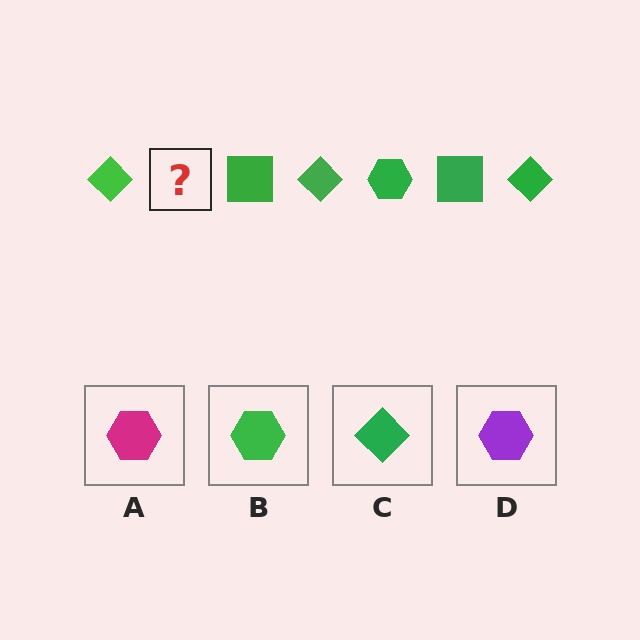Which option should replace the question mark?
Option B.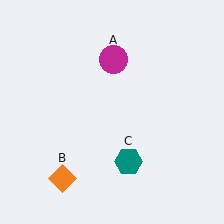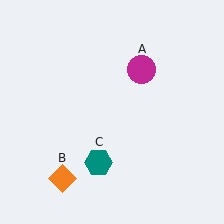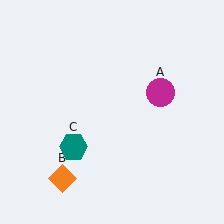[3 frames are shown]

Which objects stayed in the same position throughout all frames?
Orange diamond (object B) remained stationary.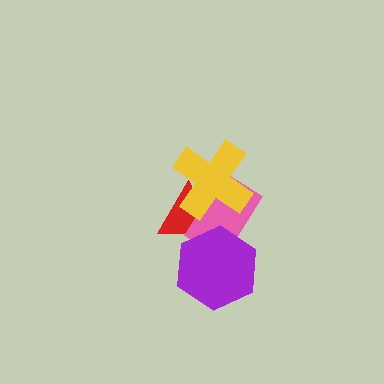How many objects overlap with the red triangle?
3 objects overlap with the red triangle.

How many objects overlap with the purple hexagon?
2 objects overlap with the purple hexagon.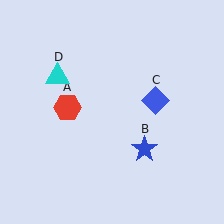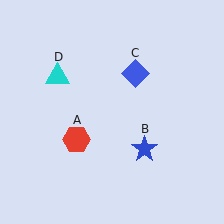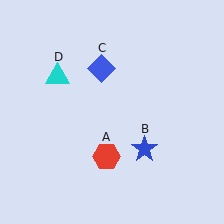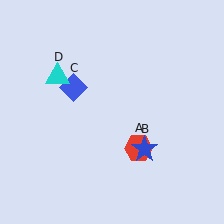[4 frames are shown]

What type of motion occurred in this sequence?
The red hexagon (object A), blue diamond (object C) rotated counterclockwise around the center of the scene.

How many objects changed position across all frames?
2 objects changed position: red hexagon (object A), blue diamond (object C).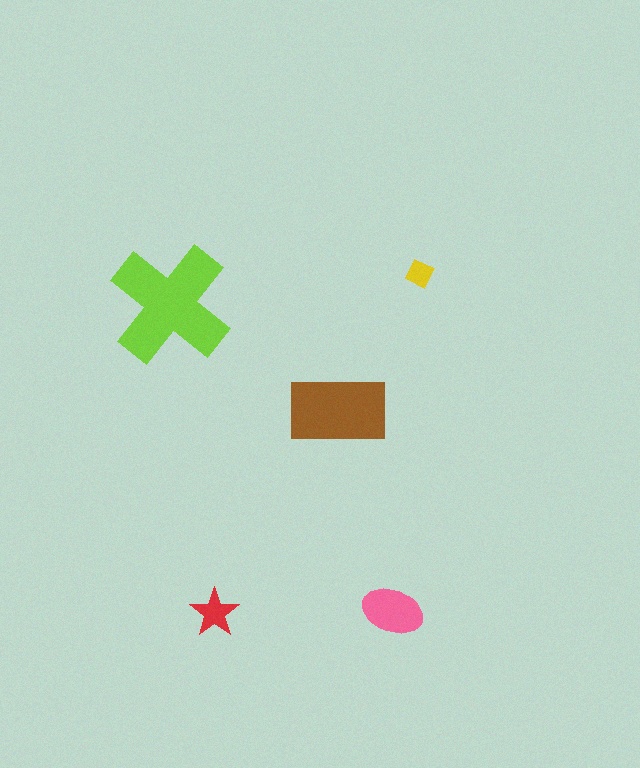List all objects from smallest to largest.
The yellow diamond, the red star, the pink ellipse, the brown rectangle, the lime cross.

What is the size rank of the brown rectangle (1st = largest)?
2nd.